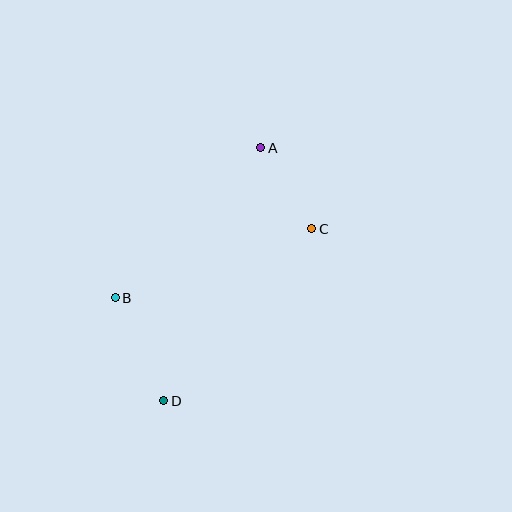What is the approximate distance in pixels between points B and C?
The distance between B and C is approximately 208 pixels.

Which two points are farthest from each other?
Points A and D are farthest from each other.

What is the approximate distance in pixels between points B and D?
The distance between B and D is approximately 114 pixels.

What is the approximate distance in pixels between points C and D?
The distance between C and D is approximately 227 pixels.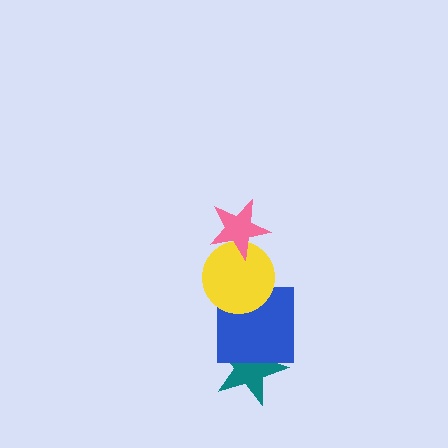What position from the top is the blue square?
The blue square is 3rd from the top.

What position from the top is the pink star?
The pink star is 1st from the top.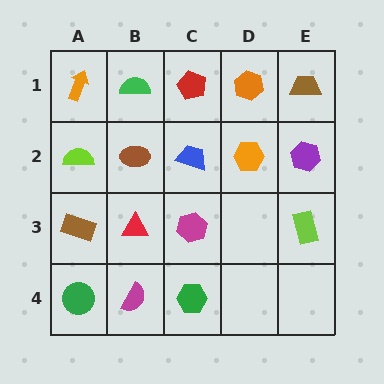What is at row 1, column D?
An orange hexagon.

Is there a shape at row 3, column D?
No, that cell is empty.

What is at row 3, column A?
A brown rectangle.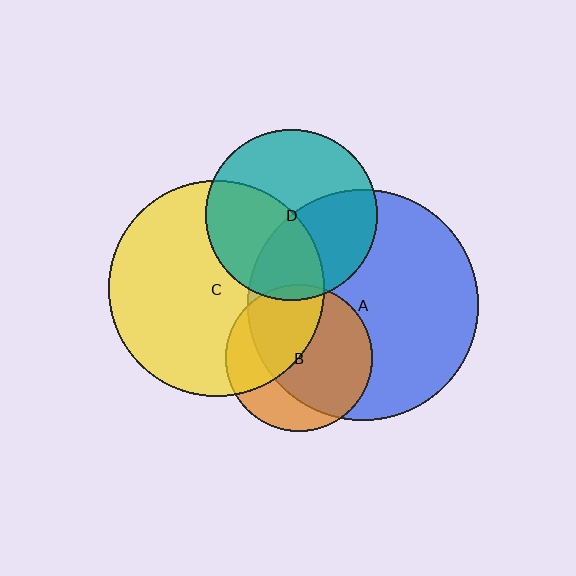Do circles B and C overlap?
Yes.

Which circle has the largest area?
Circle A (blue).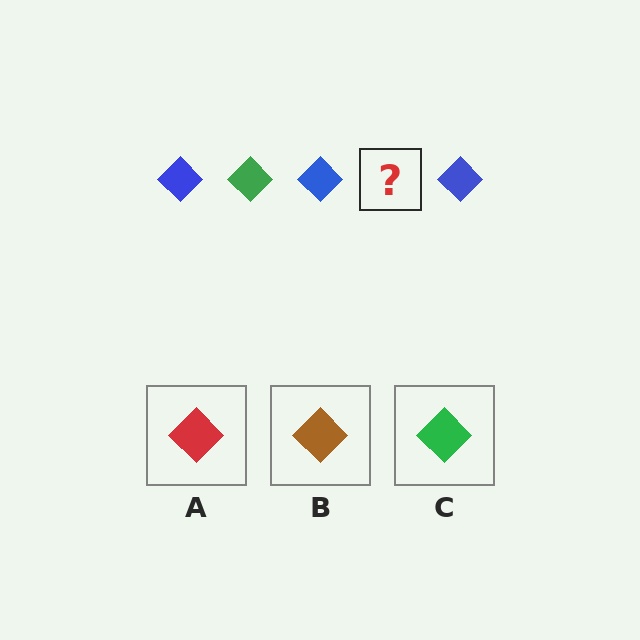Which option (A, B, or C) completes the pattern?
C.